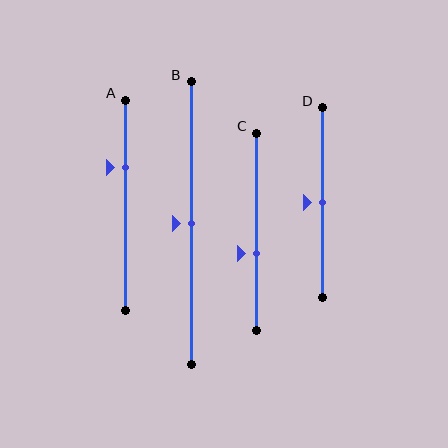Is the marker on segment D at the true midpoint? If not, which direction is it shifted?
Yes, the marker on segment D is at the true midpoint.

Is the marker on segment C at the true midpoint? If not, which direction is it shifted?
No, the marker on segment C is shifted downward by about 11% of the segment length.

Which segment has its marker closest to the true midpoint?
Segment B has its marker closest to the true midpoint.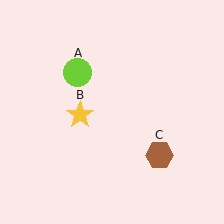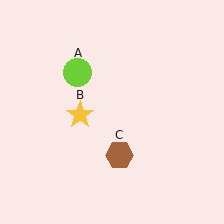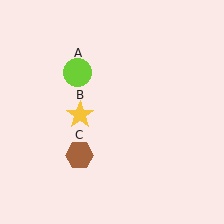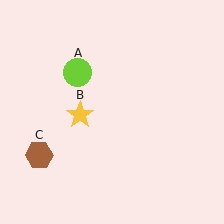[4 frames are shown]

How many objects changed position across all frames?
1 object changed position: brown hexagon (object C).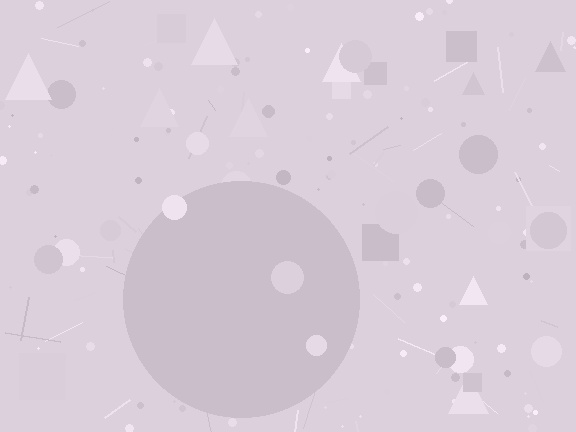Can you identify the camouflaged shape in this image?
The camouflaged shape is a circle.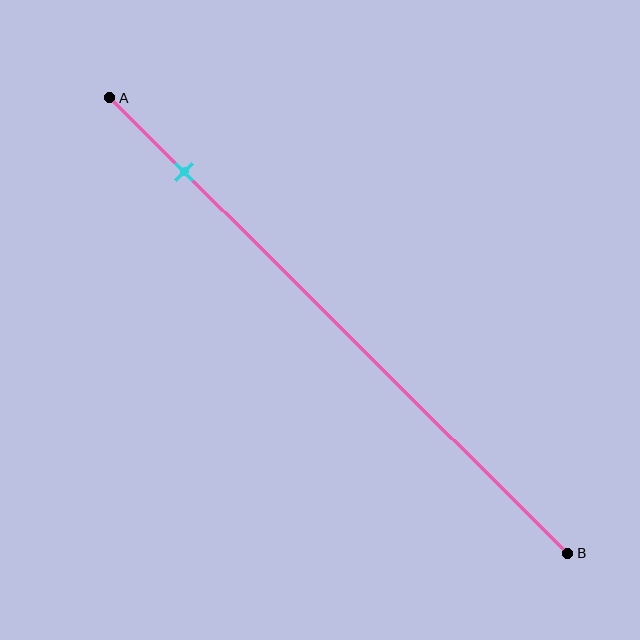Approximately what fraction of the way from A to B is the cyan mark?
The cyan mark is approximately 15% of the way from A to B.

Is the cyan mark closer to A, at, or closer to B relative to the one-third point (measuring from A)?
The cyan mark is closer to point A than the one-third point of segment AB.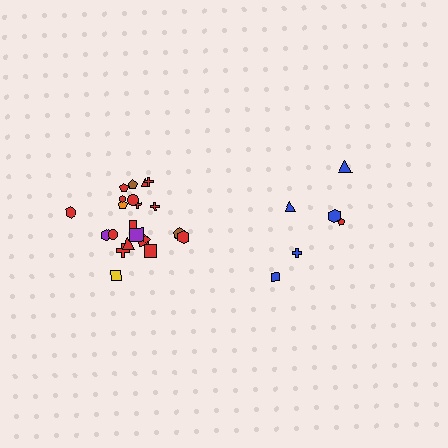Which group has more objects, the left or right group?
The left group.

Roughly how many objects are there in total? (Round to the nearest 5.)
Roughly 30 objects in total.